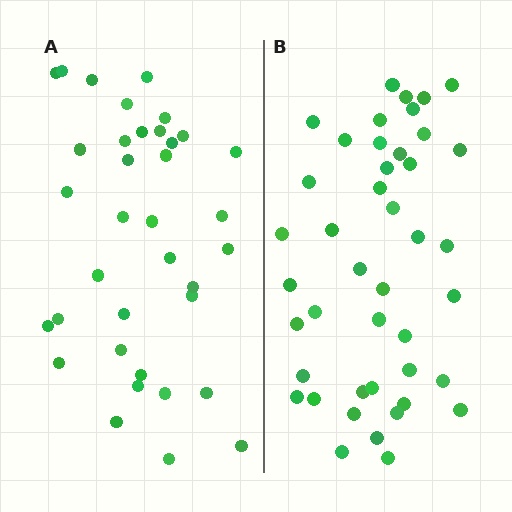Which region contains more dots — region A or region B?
Region B (the right region) has more dots.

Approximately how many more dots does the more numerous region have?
Region B has roughly 8 or so more dots than region A.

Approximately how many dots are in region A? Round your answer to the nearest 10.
About 40 dots. (The exact count is 36, which rounds to 40.)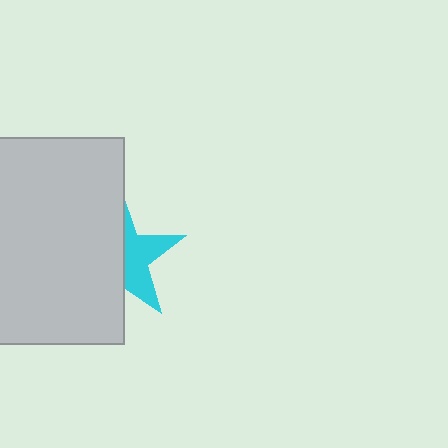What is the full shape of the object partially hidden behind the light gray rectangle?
The partially hidden object is a cyan star.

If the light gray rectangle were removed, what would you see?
You would see the complete cyan star.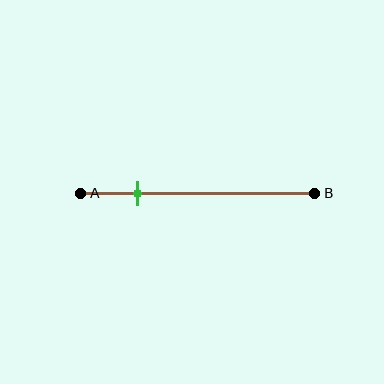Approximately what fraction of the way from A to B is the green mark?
The green mark is approximately 25% of the way from A to B.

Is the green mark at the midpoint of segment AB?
No, the mark is at about 25% from A, not at the 50% midpoint.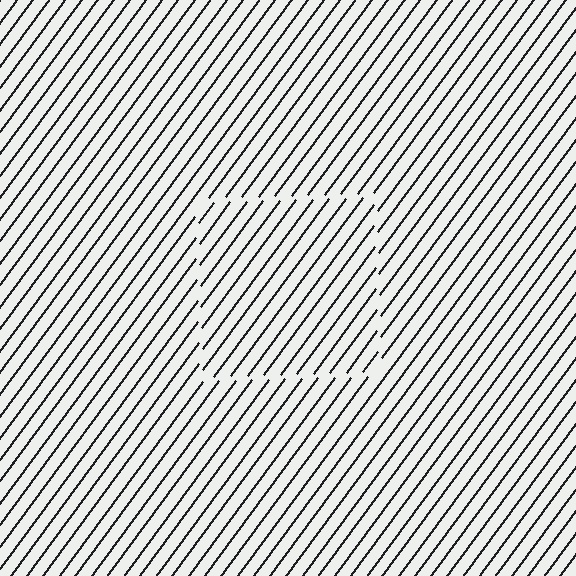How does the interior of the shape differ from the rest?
The interior of the shape contains the same grating, shifted by half a period — the contour is defined by the phase discontinuity where line-ends from the inner and outer gratings abut.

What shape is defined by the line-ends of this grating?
An illusory square. The interior of the shape contains the same grating, shifted by half a period — the contour is defined by the phase discontinuity where line-ends from the inner and outer gratings abut.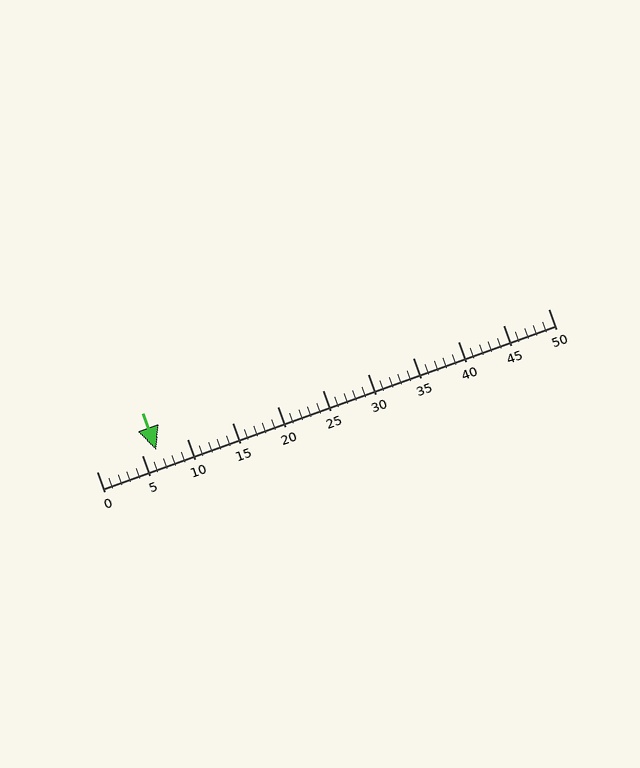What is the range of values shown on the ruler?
The ruler shows values from 0 to 50.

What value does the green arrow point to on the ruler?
The green arrow points to approximately 7.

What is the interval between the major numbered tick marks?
The major tick marks are spaced 5 units apart.